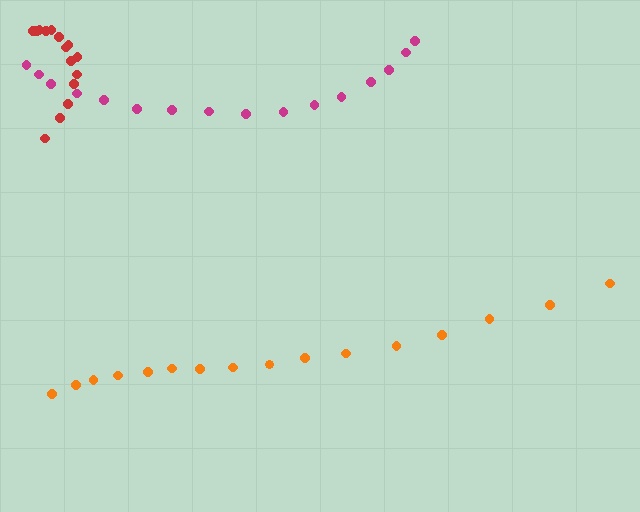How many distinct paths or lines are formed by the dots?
There are 3 distinct paths.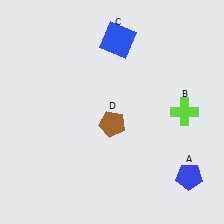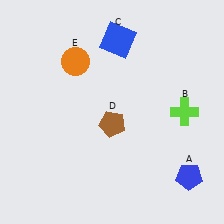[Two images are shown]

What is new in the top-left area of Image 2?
An orange circle (E) was added in the top-left area of Image 2.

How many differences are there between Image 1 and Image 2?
There is 1 difference between the two images.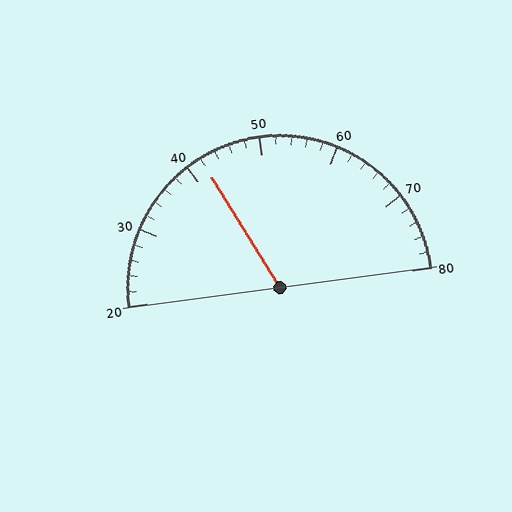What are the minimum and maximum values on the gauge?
The gauge ranges from 20 to 80.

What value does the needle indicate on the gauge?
The needle indicates approximately 42.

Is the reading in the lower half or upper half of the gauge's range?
The reading is in the lower half of the range (20 to 80).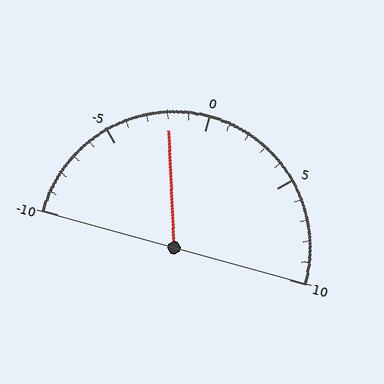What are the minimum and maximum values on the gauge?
The gauge ranges from -10 to 10.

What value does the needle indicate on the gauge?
The needle indicates approximately -2.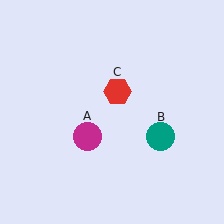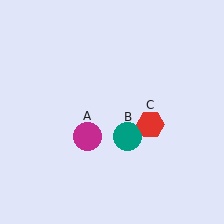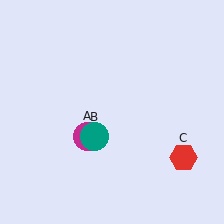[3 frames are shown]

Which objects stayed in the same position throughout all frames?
Magenta circle (object A) remained stationary.